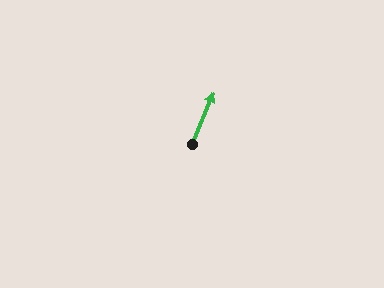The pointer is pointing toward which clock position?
Roughly 1 o'clock.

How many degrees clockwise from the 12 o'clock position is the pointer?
Approximately 22 degrees.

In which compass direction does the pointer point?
North.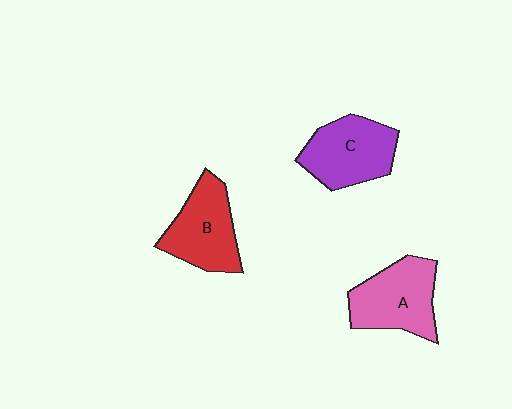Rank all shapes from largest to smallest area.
From largest to smallest: A (pink), C (purple), B (red).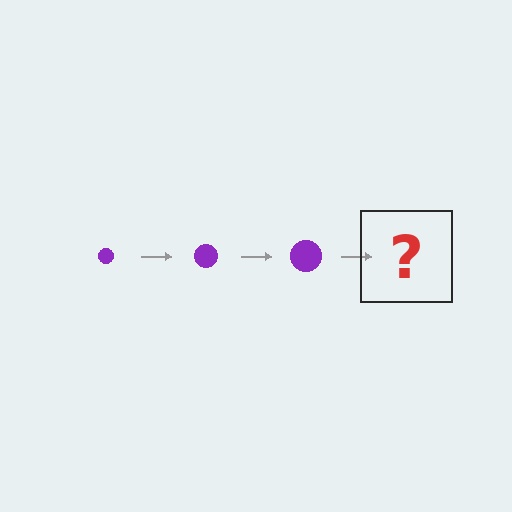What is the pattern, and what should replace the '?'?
The pattern is that the circle gets progressively larger each step. The '?' should be a purple circle, larger than the previous one.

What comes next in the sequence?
The next element should be a purple circle, larger than the previous one.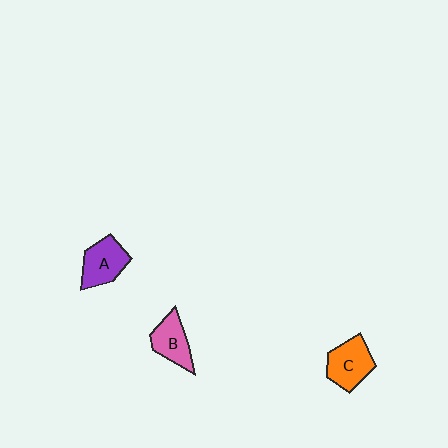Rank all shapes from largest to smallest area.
From largest to smallest: C (orange), A (purple), B (pink).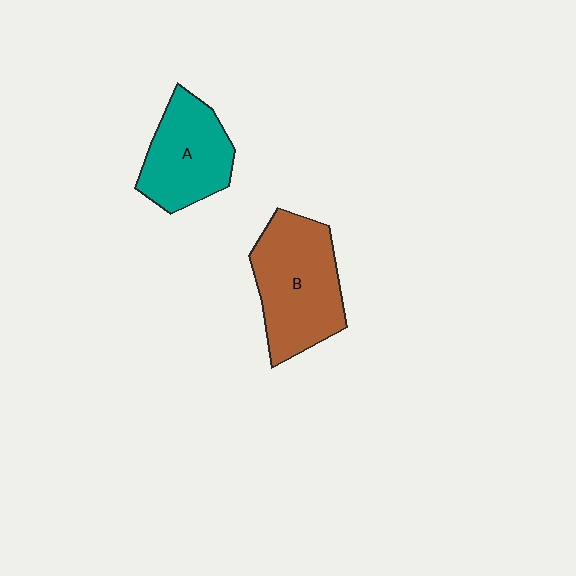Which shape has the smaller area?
Shape A (teal).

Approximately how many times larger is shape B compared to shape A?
Approximately 1.3 times.